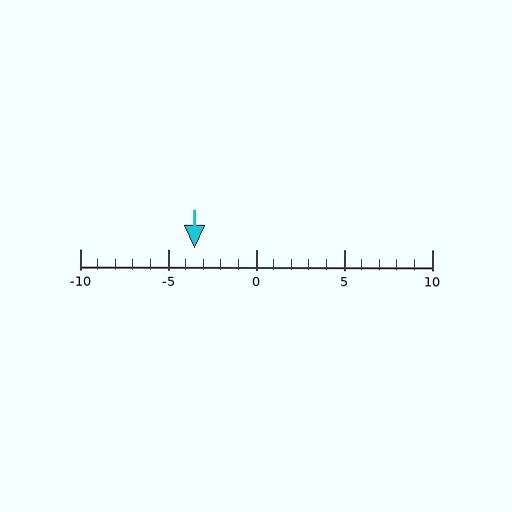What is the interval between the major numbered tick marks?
The major tick marks are spaced 5 units apart.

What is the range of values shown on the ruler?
The ruler shows values from -10 to 10.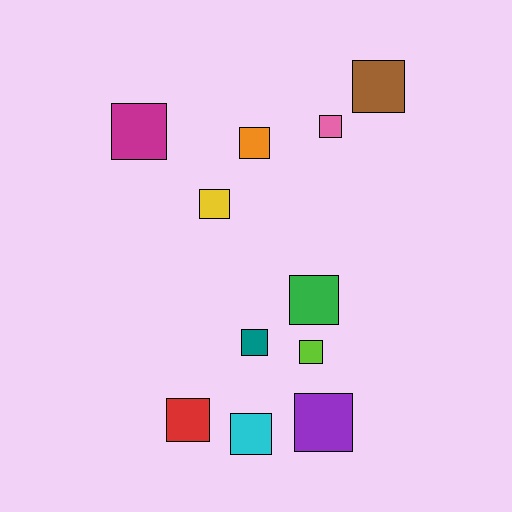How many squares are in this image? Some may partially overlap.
There are 11 squares.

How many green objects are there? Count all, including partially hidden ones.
There is 1 green object.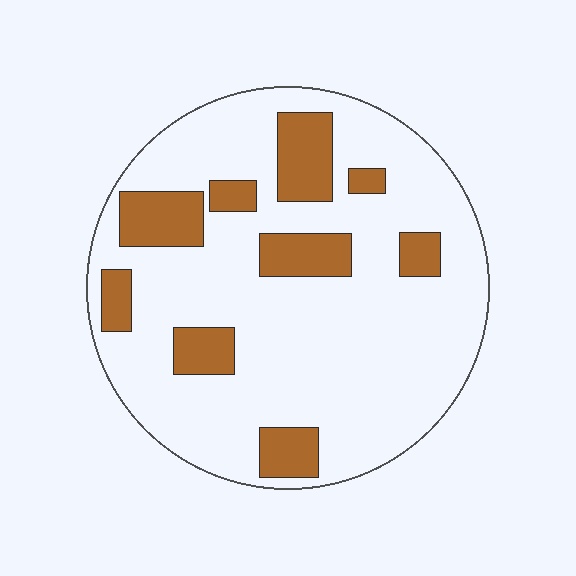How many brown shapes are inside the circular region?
9.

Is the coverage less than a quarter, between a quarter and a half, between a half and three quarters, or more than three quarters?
Less than a quarter.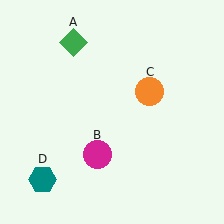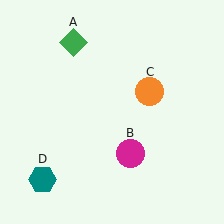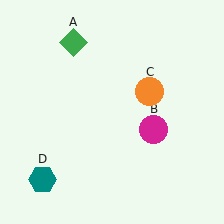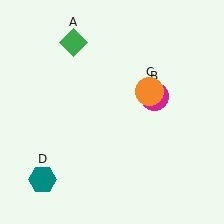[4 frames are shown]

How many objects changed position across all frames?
1 object changed position: magenta circle (object B).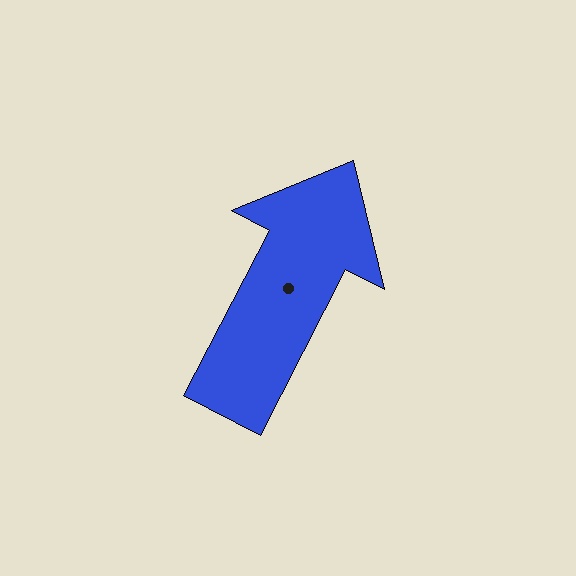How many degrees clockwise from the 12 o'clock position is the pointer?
Approximately 27 degrees.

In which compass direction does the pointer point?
Northeast.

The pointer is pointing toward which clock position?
Roughly 1 o'clock.